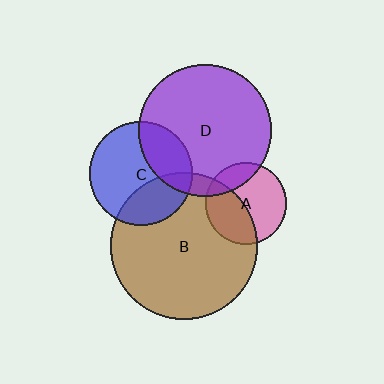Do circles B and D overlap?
Yes.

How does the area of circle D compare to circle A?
Approximately 2.6 times.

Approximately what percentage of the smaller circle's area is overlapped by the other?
Approximately 10%.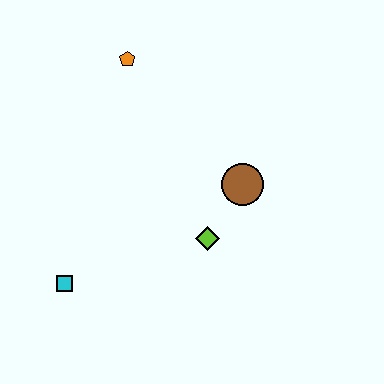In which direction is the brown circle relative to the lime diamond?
The brown circle is above the lime diamond.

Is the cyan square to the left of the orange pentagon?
Yes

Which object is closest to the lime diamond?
The brown circle is closest to the lime diamond.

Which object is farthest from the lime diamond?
The orange pentagon is farthest from the lime diamond.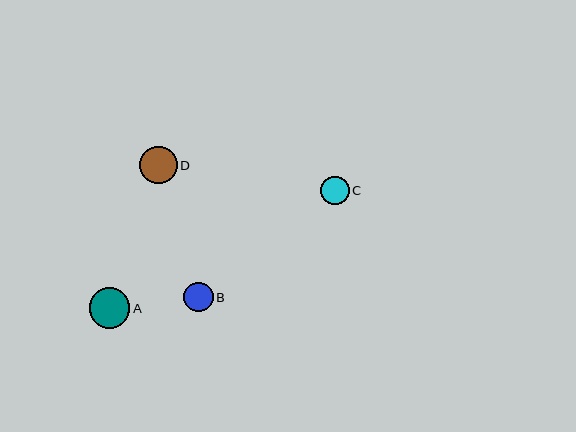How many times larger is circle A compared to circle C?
Circle A is approximately 1.4 times the size of circle C.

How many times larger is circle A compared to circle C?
Circle A is approximately 1.4 times the size of circle C.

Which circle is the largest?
Circle A is the largest with a size of approximately 41 pixels.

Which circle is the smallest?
Circle C is the smallest with a size of approximately 28 pixels.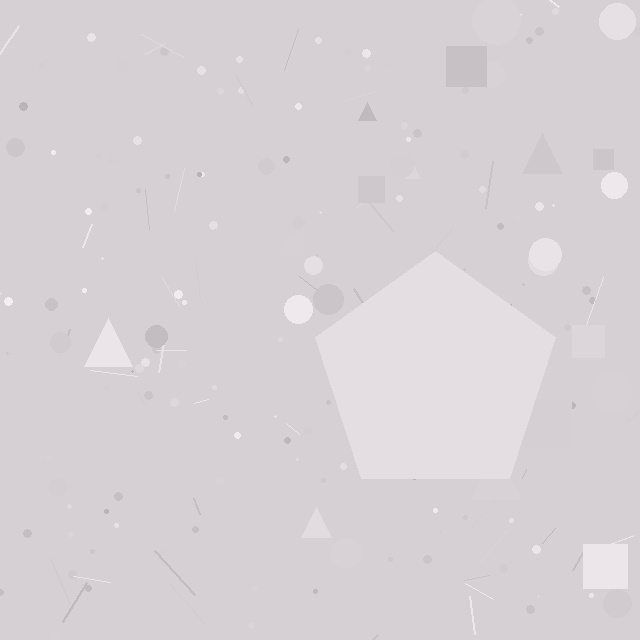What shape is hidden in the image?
A pentagon is hidden in the image.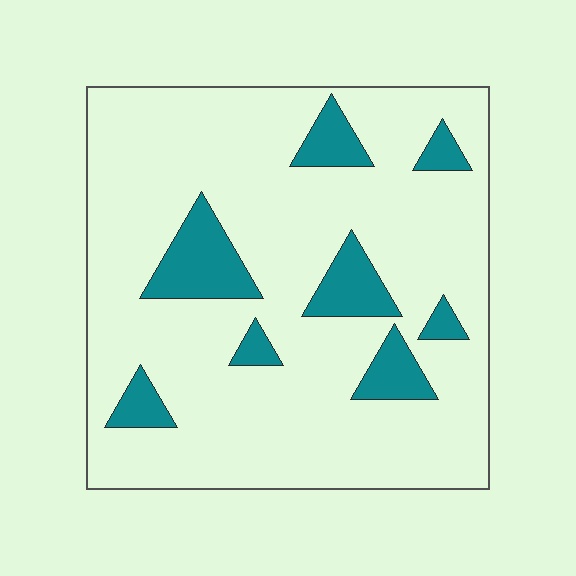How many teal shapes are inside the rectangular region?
8.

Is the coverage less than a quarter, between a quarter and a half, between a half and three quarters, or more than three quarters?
Less than a quarter.